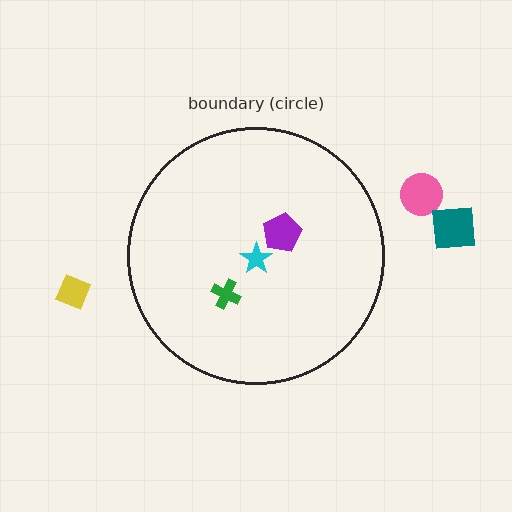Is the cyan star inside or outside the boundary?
Inside.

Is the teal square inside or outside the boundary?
Outside.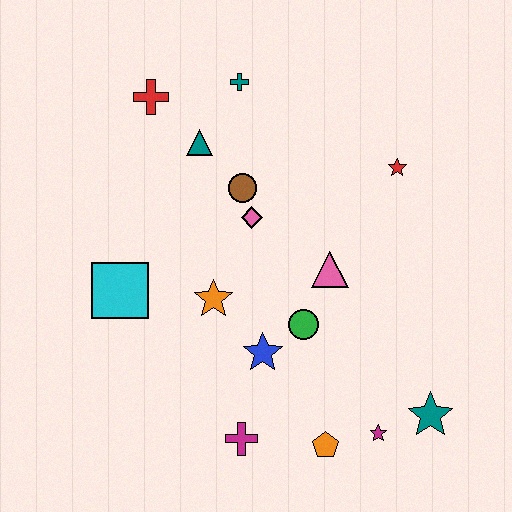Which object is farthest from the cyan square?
The teal star is farthest from the cyan square.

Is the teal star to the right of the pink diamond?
Yes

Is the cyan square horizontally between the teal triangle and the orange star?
No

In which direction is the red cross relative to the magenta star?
The red cross is above the magenta star.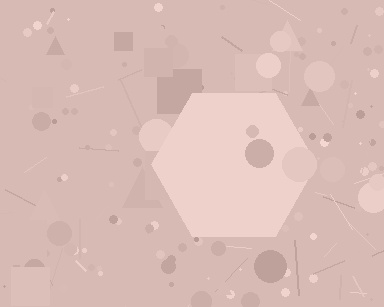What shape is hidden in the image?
A hexagon is hidden in the image.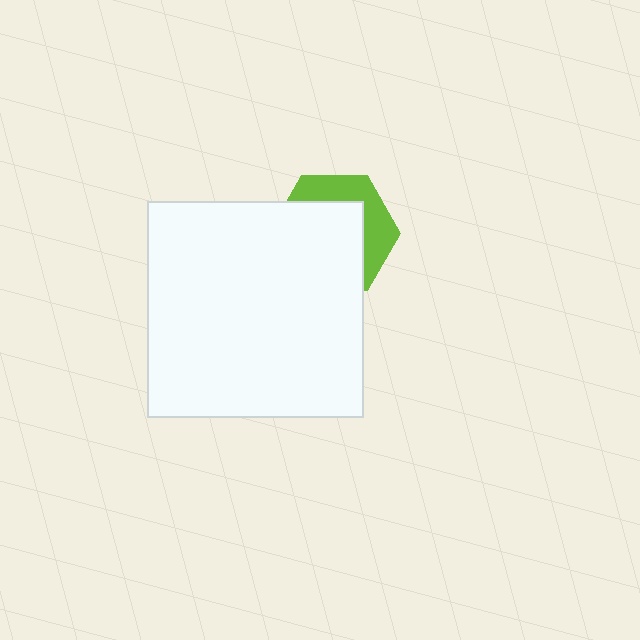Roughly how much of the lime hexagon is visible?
A small part of it is visible (roughly 37%).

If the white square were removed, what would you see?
You would see the complete lime hexagon.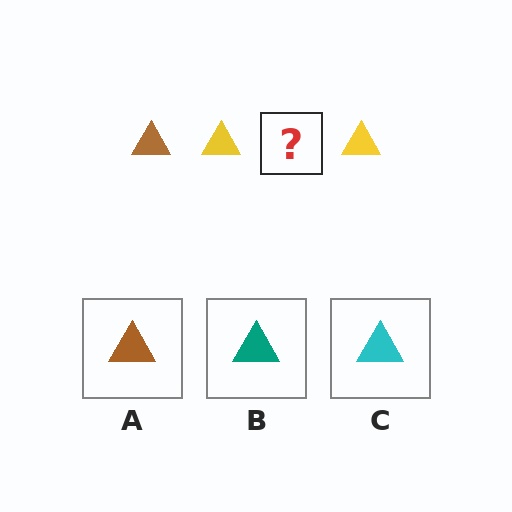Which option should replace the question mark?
Option A.